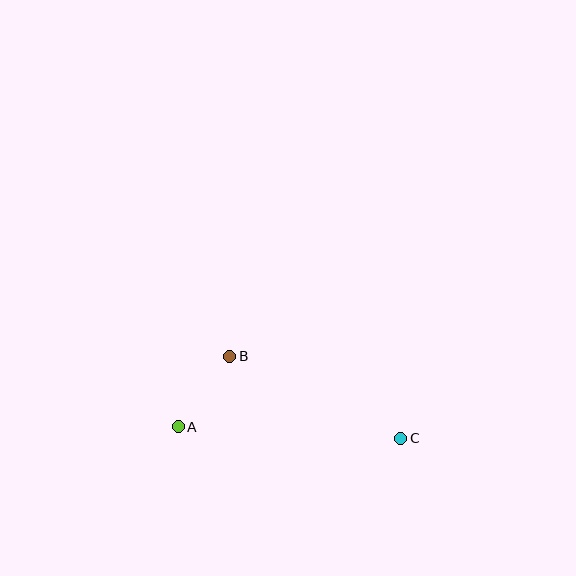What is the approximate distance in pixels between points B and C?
The distance between B and C is approximately 189 pixels.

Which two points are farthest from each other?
Points A and C are farthest from each other.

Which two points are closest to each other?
Points A and B are closest to each other.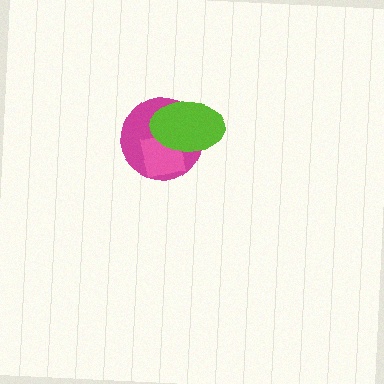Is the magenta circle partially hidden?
Yes, it is partially covered by another shape.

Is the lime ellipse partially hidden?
No, no other shape covers it.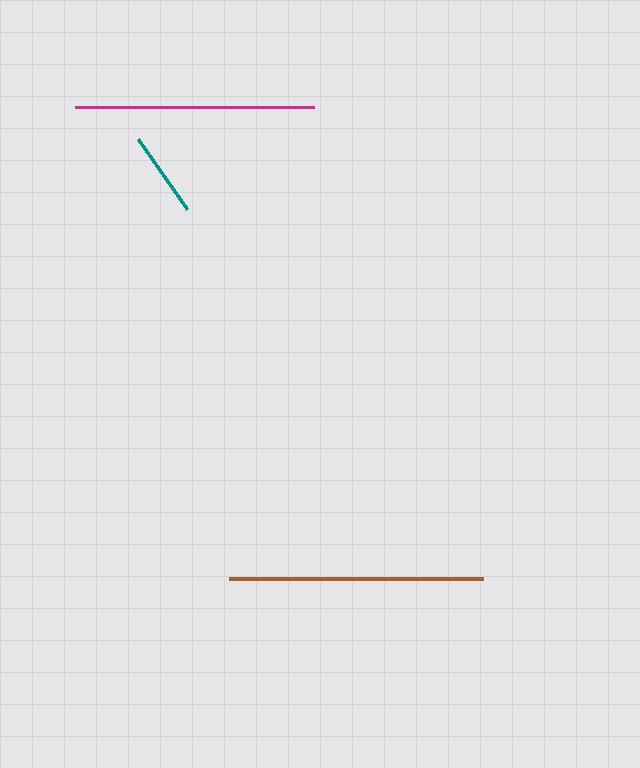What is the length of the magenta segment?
The magenta segment is approximately 238 pixels long.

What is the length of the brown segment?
The brown segment is approximately 254 pixels long.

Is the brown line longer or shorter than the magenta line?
The brown line is longer than the magenta line.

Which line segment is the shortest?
The teal line is the shortest at approximately 85 pixels.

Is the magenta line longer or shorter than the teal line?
The magenta line is longer than the teal line.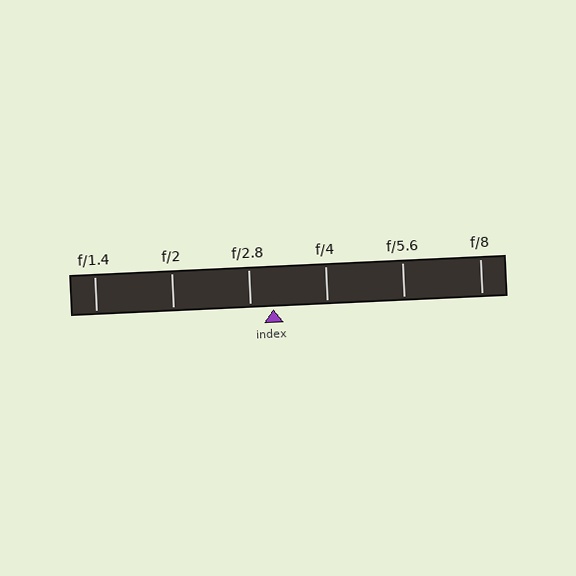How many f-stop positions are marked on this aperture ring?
There are 6 f-stop positions marked.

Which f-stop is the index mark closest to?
The index mark is closest to f/2.8.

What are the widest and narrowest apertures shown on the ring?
The widest aperture shown is f/1.4 and the narrowest is f/8.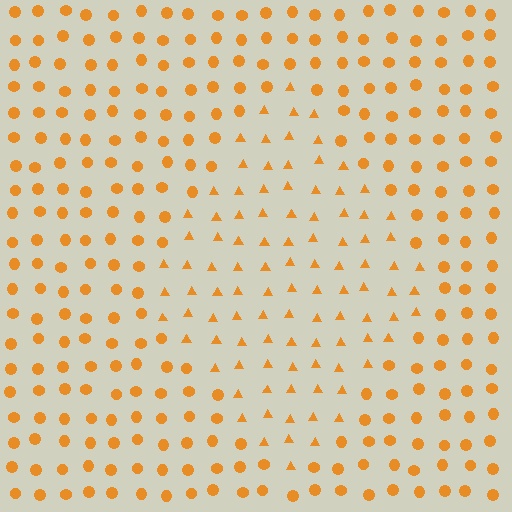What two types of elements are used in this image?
The image uses triangles inside the diamond region and circles outside it.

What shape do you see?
I see a diamond.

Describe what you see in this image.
The image is filled with small orange elements arranged in a uniform grid. A diamond-shaped region contains triangles, while the surrounding area contains circles. The boundary is defined purely by the change in element shape.